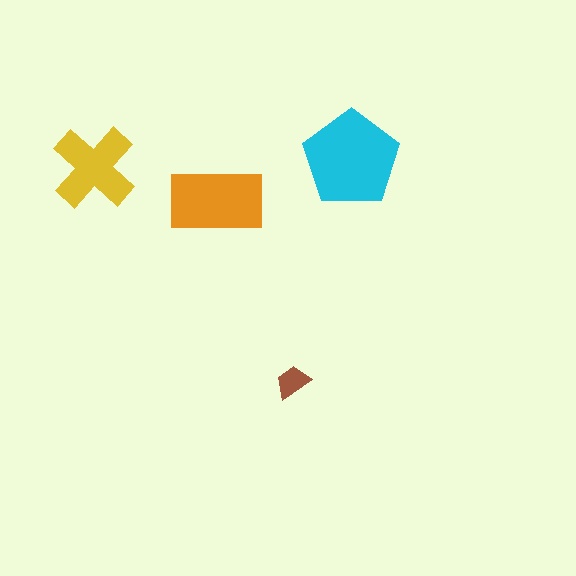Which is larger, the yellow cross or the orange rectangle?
The orange rectangle.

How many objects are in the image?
There are 4 objects in the image.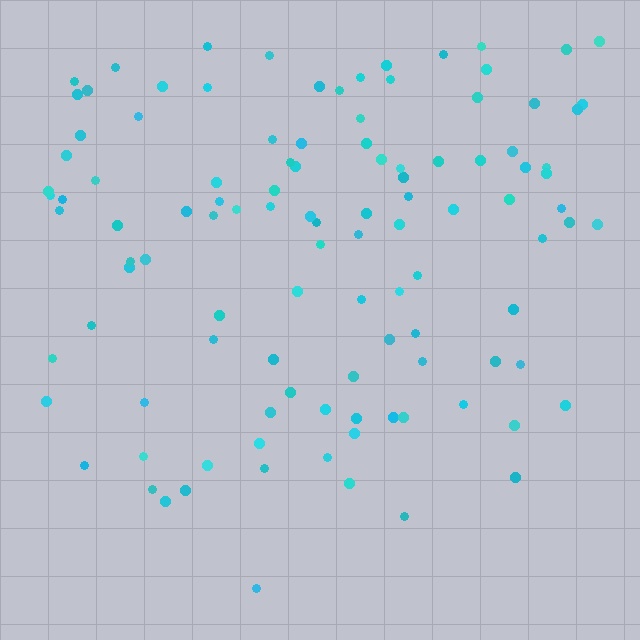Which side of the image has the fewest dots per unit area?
The bottom.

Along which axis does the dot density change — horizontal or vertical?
Vertical.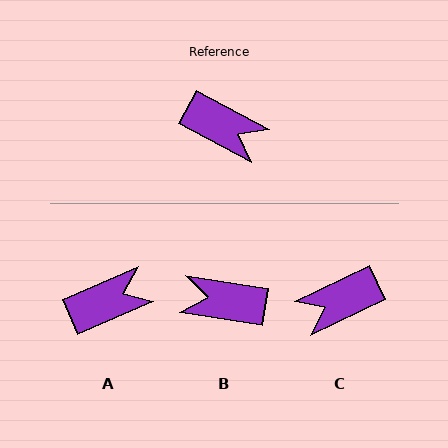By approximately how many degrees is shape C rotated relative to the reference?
Approximately 127 degrees clockwise.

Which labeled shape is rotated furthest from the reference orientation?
B, about 161 degrees away.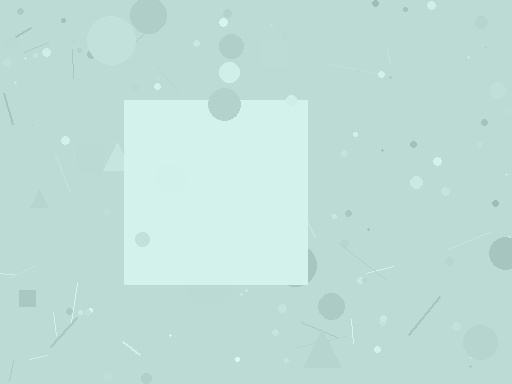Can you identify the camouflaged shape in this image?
The camouflaged shape is a square.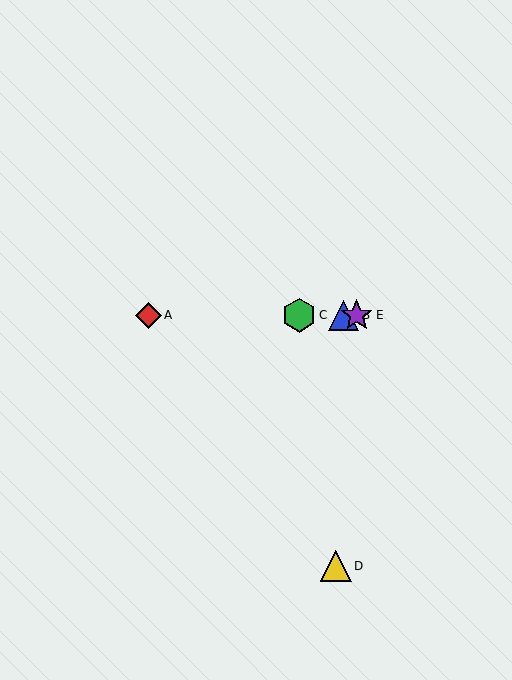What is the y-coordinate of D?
Object D is at y≈566.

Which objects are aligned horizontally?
Objects A, B, C, E are aligned horizontally.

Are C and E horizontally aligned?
Yes, both are at y≈315.